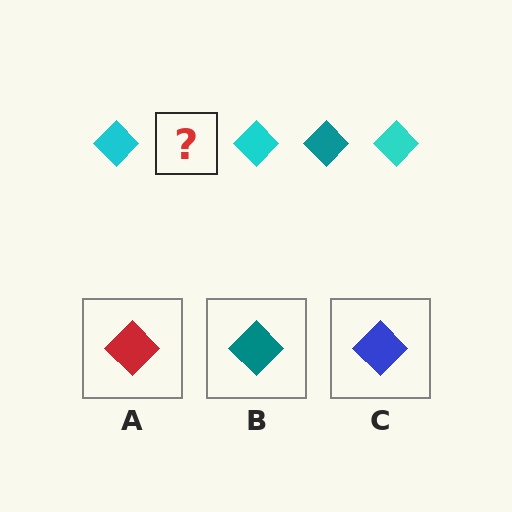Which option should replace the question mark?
Option B.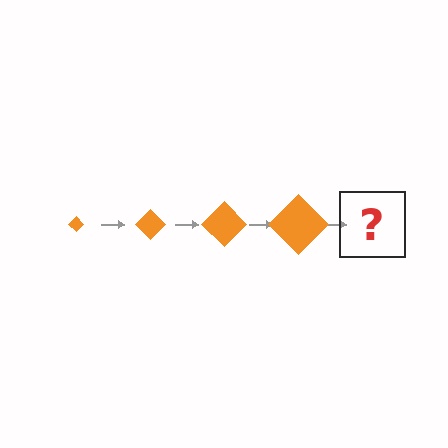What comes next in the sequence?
The next element should be an orange diamond, larger than the previous one.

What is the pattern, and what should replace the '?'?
The pattern is that the diamond gets progressively larger each step. The '?' should be an orange diamond, larger than the previous one.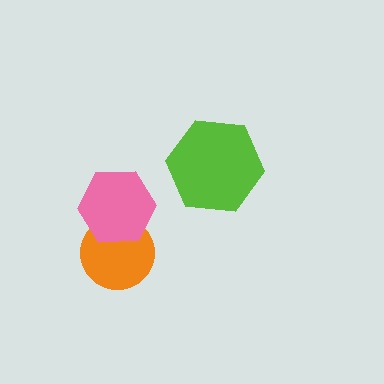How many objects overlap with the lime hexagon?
0 objects overlap with the lime hexagon.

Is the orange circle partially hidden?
Yes, it is partially covered by another shape.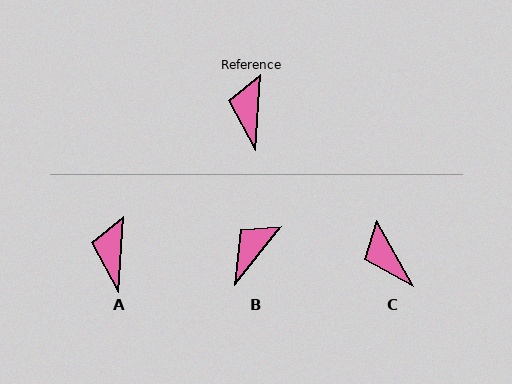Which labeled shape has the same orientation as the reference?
A.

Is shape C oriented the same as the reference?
No, it is off by about 33 degrees.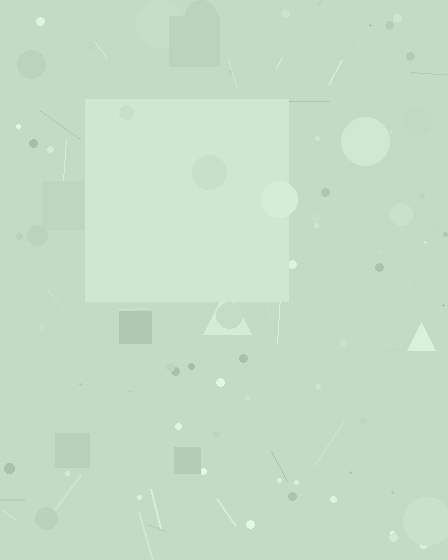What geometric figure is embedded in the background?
A square is embedded in the background.